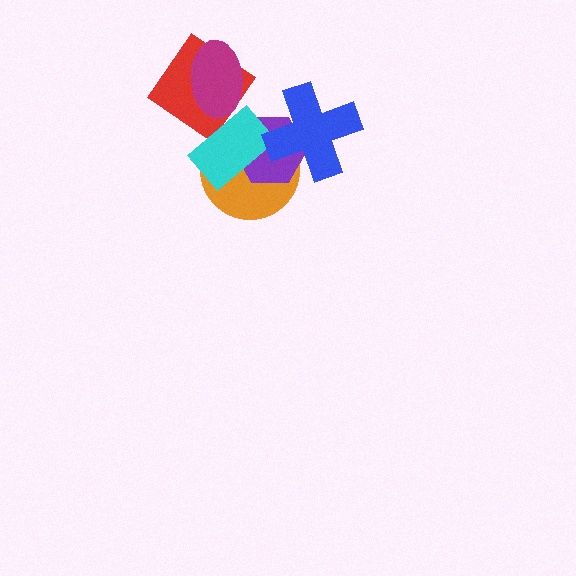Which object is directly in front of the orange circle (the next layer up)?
The purple hexagon is directly in front of the orange circle.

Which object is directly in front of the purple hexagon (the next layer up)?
The cyan rectangle is directly in front of the purple hexagon.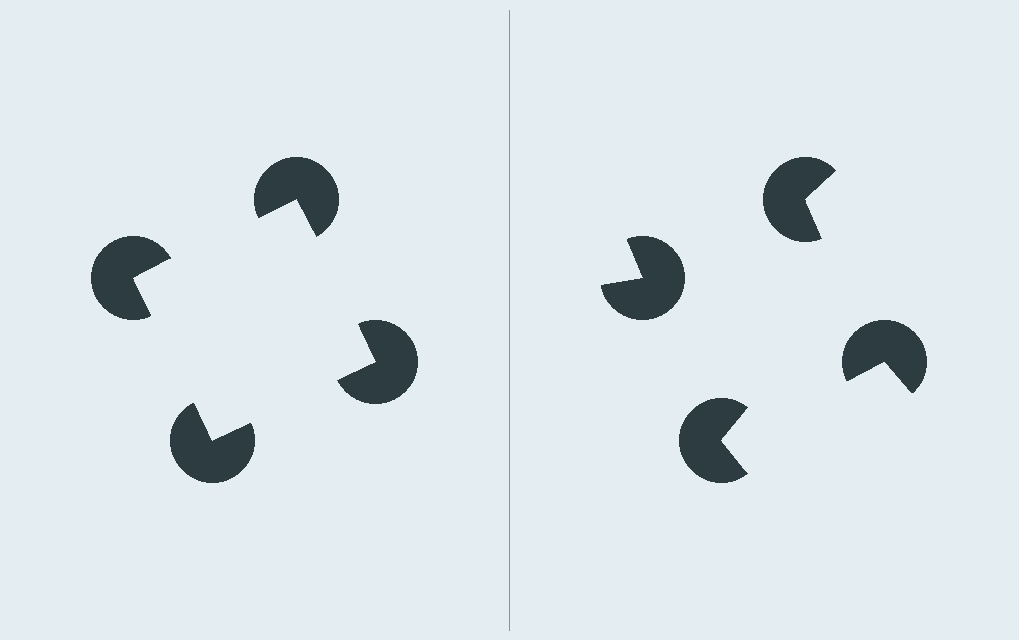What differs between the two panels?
The pac-man discs are positioned identically on both sides; only the wedge orientations differ. On the left they align to a square; on the right they are misaligned.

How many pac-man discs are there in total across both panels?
8 — 4 on each side.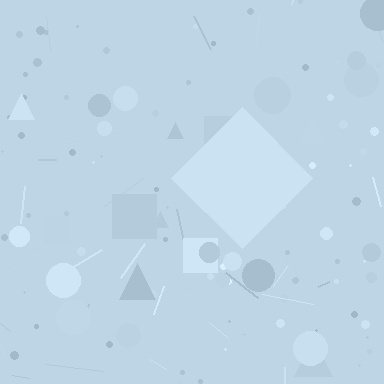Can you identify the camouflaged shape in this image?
The camouflaged shape is a diamond.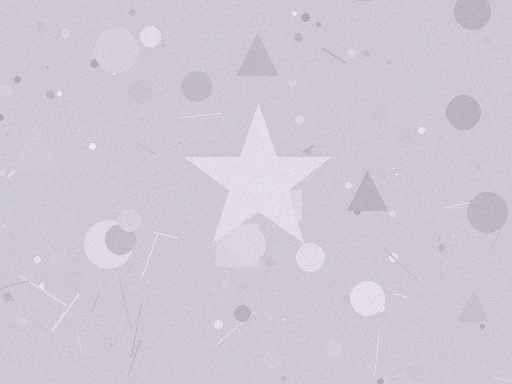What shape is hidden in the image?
A star is hidden in the image.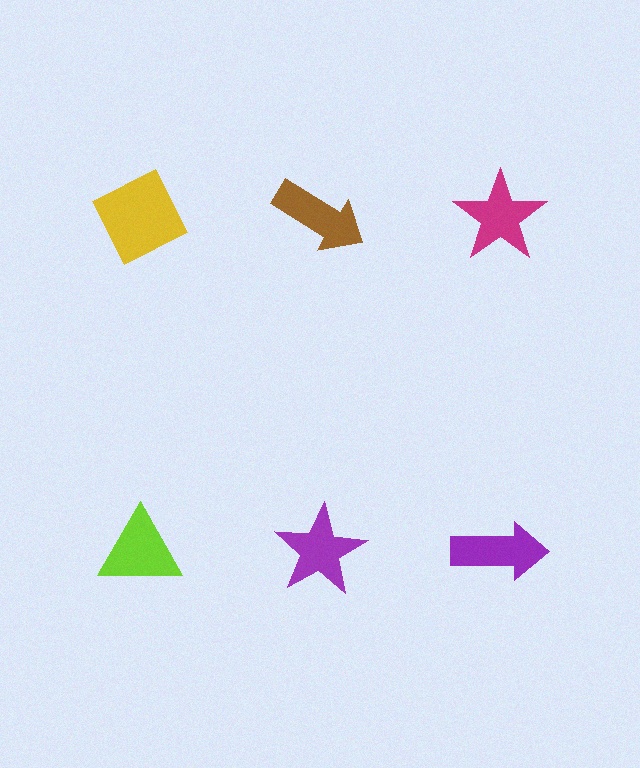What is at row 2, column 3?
A purple arrow.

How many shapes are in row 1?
3 shapes.